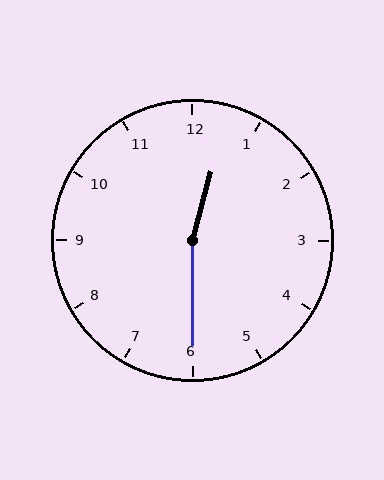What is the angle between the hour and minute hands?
Approximately 165 degrees.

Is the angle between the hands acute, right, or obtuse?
It is obtuse.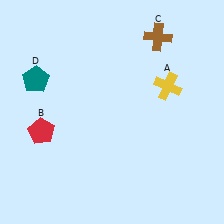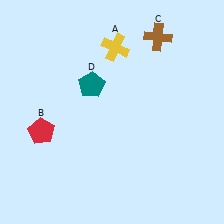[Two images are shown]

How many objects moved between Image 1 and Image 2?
2 objects moved between the two images.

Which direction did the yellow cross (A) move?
The yellow cross (A) moved left.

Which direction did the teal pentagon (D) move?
The teal pentagon (D) moved right.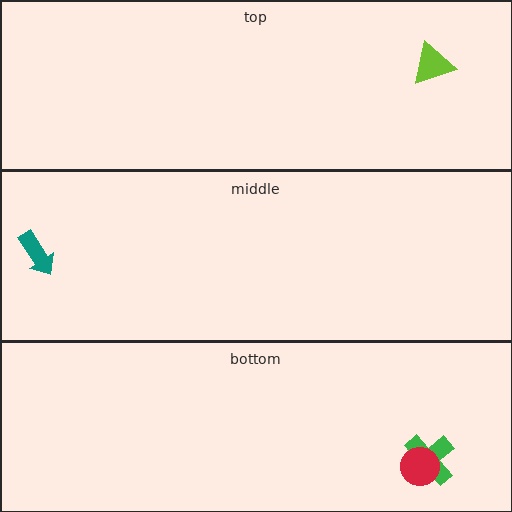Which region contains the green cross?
The bottom region.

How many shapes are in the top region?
1.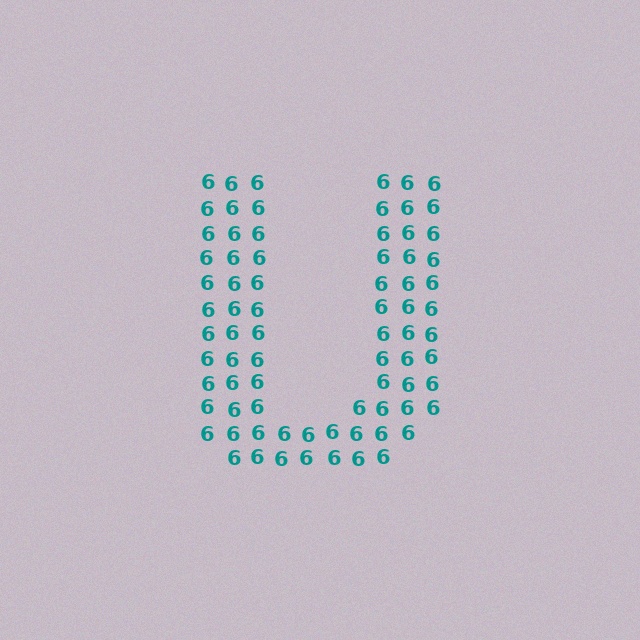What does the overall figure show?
The overall figure shows the letter U.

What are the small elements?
The small elements are digit 6's.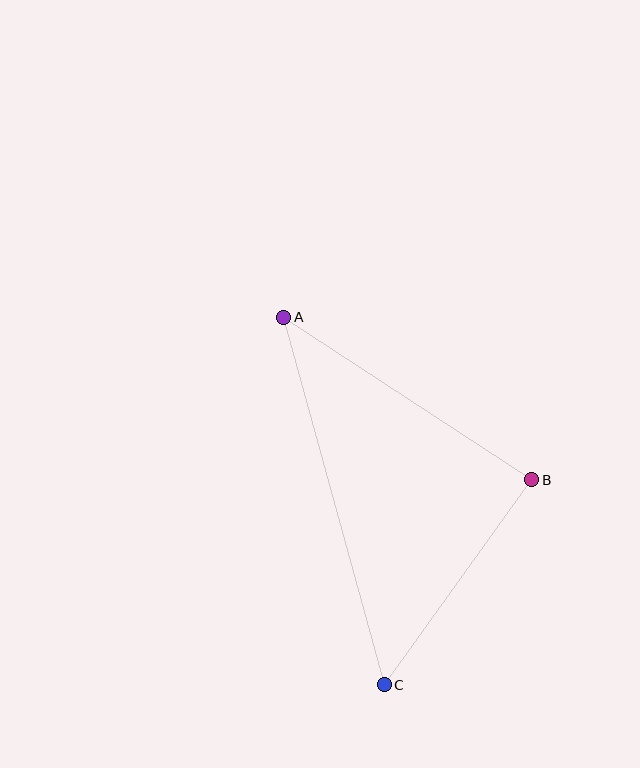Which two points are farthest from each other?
Points A and C are farthest from each other.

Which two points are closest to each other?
Points B and C are closest to each other.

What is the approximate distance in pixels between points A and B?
The distance between A and B is approximately 297 pixels.